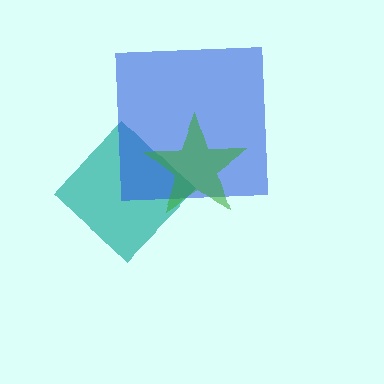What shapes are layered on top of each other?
The layered shapes are: a teal diamond, a blue square, a green star.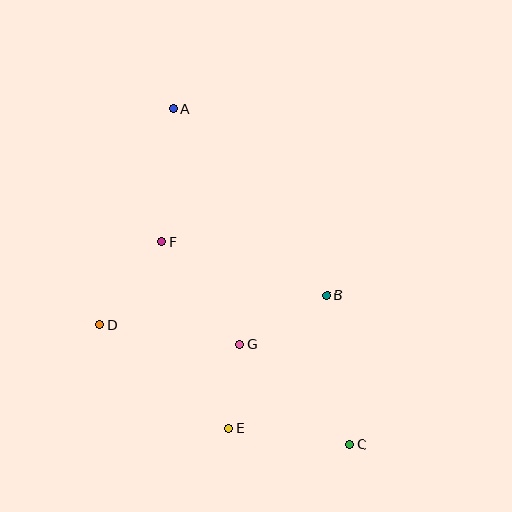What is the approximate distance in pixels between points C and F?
The distance between C and F is approximately 276 pixels.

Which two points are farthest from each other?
Points A and C are farthest from each other.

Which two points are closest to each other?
Points E and G are closest to each other.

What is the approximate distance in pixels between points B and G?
The distance between B and G is approximately 100 pixels.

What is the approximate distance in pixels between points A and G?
The distance between A and G is approximately 244 pixels.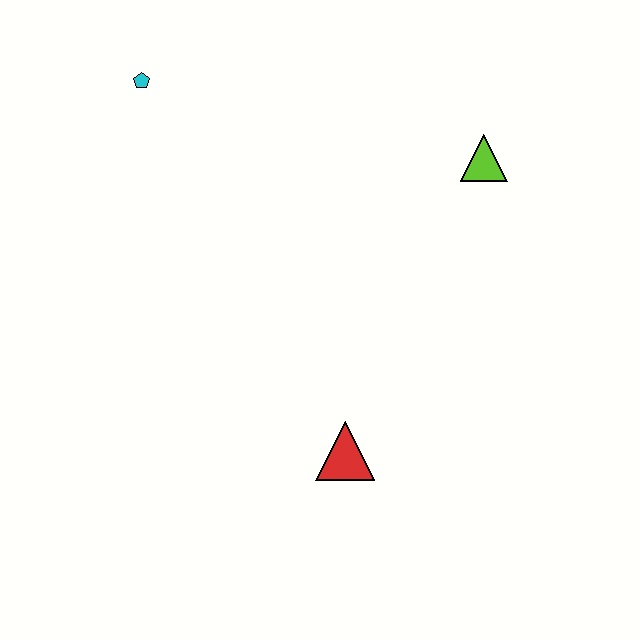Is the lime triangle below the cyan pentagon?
Yes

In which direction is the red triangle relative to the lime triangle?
The red triangle is below the lime triangle.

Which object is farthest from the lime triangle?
The cyan pentagon is farthest from the lime triangle.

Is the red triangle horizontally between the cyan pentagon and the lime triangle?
Yes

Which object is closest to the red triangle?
The lime triangle is closest to the red triangle.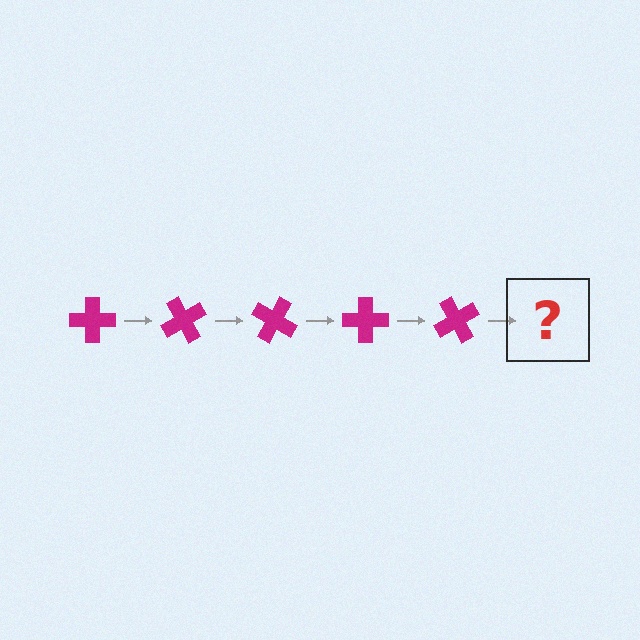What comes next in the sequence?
The next element should be a magenta cross rotated 300 degrees.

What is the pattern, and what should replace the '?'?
The pattern is that the cross rotates 60 degrees each step. The '?' should be a magenta cross rotated 300 degrees.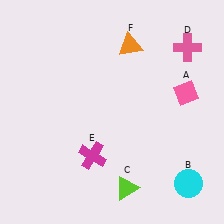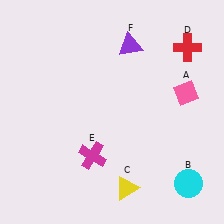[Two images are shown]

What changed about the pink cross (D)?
In Image 1, D is pink. In Image 2, it changed to red.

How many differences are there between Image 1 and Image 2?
There are 3 differences between the two images.